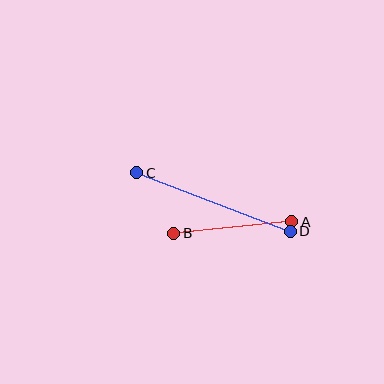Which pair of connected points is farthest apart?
Points C and D are farthest apart.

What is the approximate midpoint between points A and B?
The midpoint is at approximately (233, 228) pixels.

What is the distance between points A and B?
The distance is approximately 119 pixels.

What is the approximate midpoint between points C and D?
The midpoint is at approximately (214, 202) pixels.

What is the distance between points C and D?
The distance is approximately 164 pixels.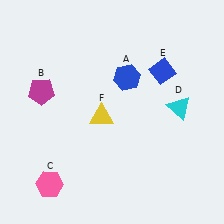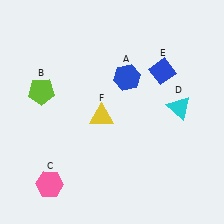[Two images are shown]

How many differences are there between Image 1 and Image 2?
There is 1 difference between the two images.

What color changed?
The pentagon (B) changed from magenta in Image 1 to lime in Image 2.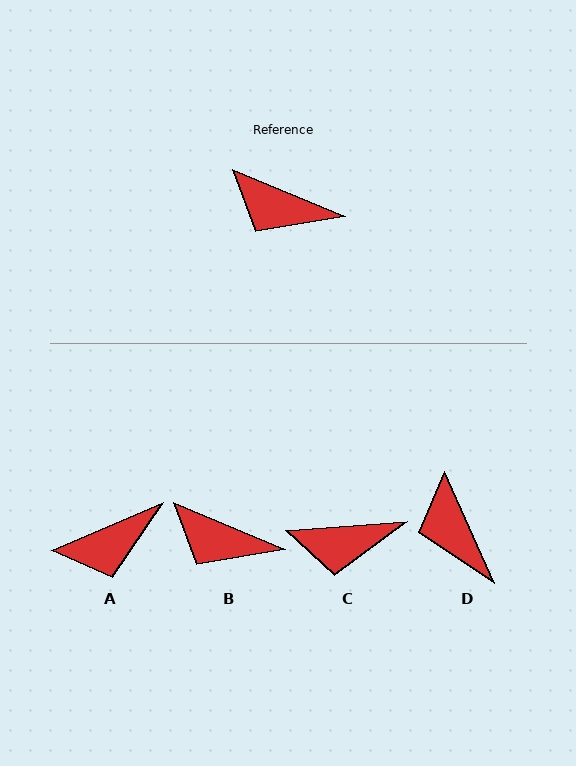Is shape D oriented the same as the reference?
No, it is off by about 43 degrees.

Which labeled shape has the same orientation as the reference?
B.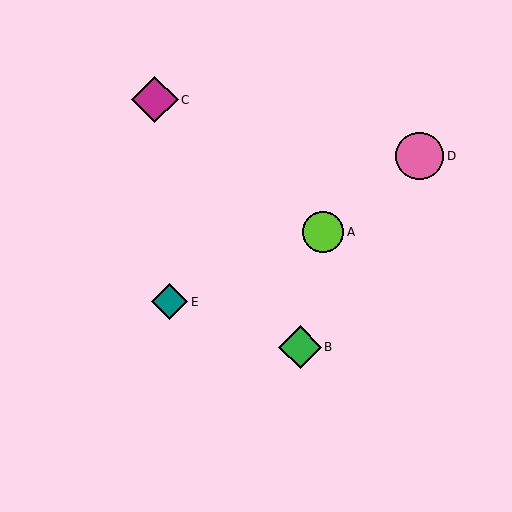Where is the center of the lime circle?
The center of the lime circle is at (323, 232).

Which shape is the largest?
The pink circle (labeled D) is the largest.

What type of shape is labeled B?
Shape B is a green diamond.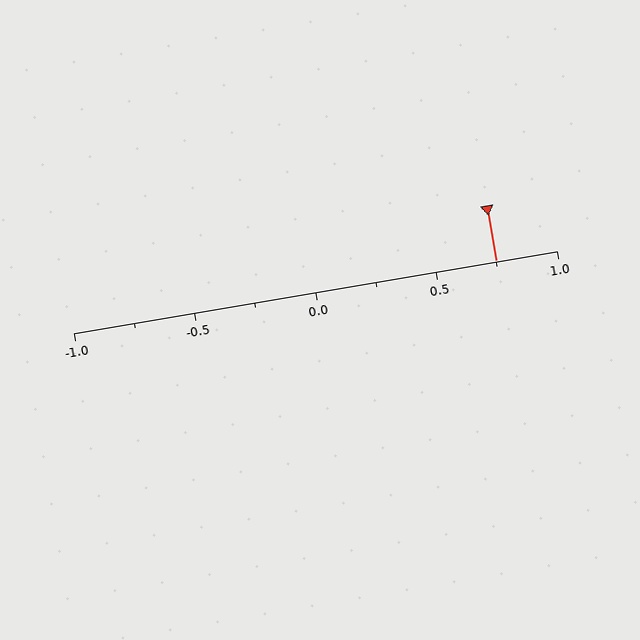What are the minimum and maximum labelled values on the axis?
The axis runs from -1.0 to 1.0.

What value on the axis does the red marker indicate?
The marker indicates approximately 0.75.